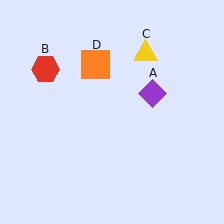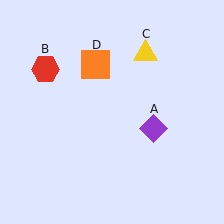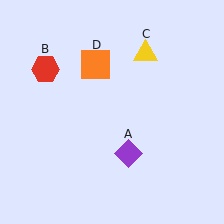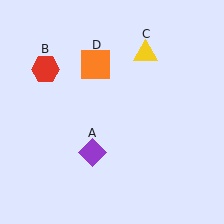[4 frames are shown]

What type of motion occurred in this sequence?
The purple diamond (object A) rotated clockwise around the center of the scene.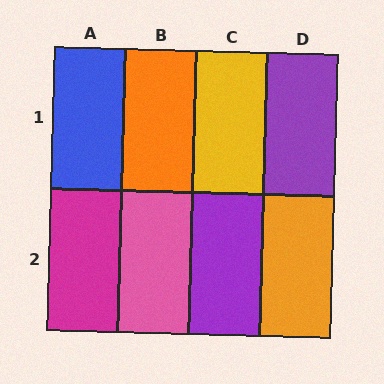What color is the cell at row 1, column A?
Blue.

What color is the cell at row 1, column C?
Yellow.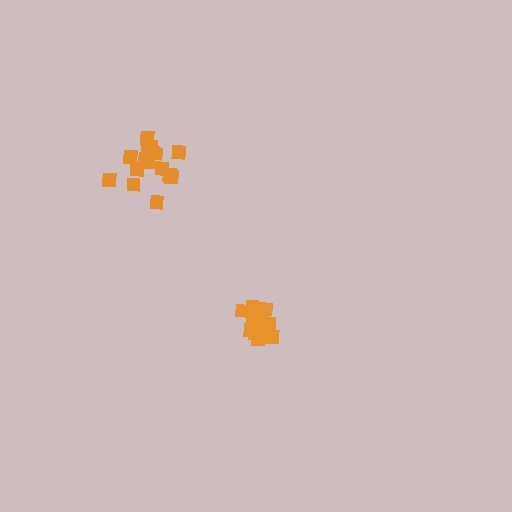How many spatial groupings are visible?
There are 2 spatial groupings.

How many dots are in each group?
Group 1: 14 dots, Group 2: 17 dots (31 total).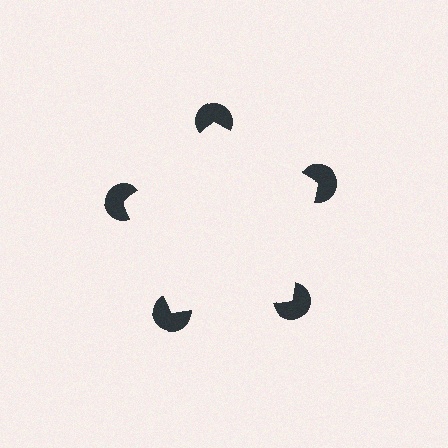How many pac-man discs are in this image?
There are 5 — one at each vertex of the illusory pentagon.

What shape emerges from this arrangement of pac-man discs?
An illusory pentagon — its edges are inferred from the aligned wedge cuts in the pac-man discs, not physically drawn.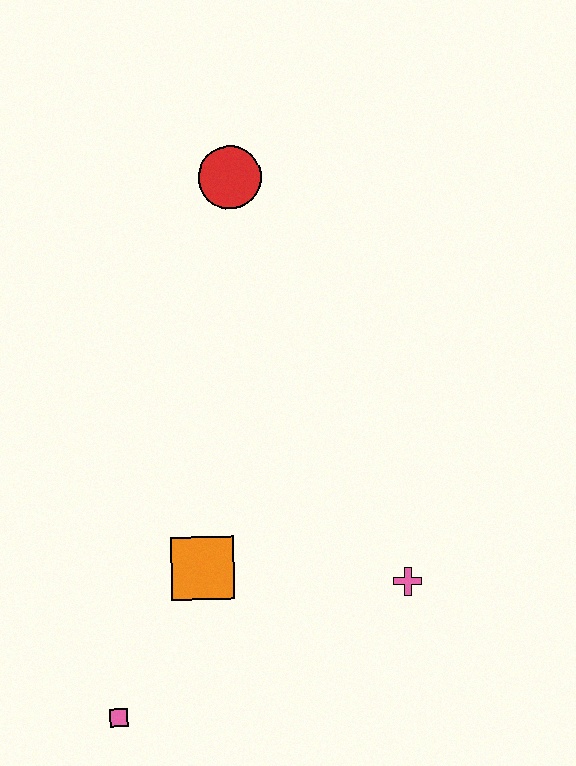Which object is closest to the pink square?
The orange square is closest to the pink square.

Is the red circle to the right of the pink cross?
No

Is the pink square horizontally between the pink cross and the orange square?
No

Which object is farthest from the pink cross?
The red circle is farthest from the pink cross.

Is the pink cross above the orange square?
No